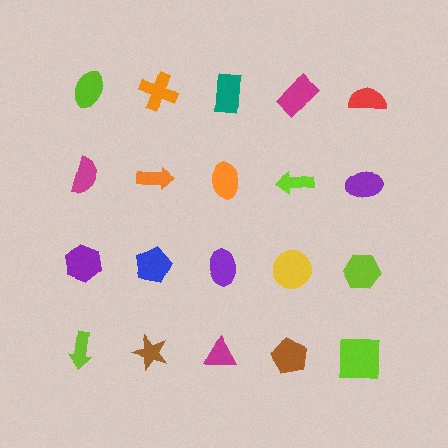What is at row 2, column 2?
An orange arrow.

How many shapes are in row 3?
5 shapes.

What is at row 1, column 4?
A magenta rectangle.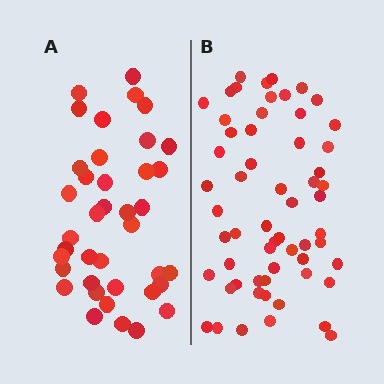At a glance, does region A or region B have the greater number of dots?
Region B (the right region) has more dots.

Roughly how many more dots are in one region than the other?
Region B has approximately 20 more dots than region A.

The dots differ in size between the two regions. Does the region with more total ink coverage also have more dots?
No. Region A has more total ink coverage because its dots are larger, but region B actually contains more individual dots. Total area can be misleading — the number of items is what matters here.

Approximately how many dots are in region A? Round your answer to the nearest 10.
About 40 dots. (The exact count is 39, which rounds to 40.)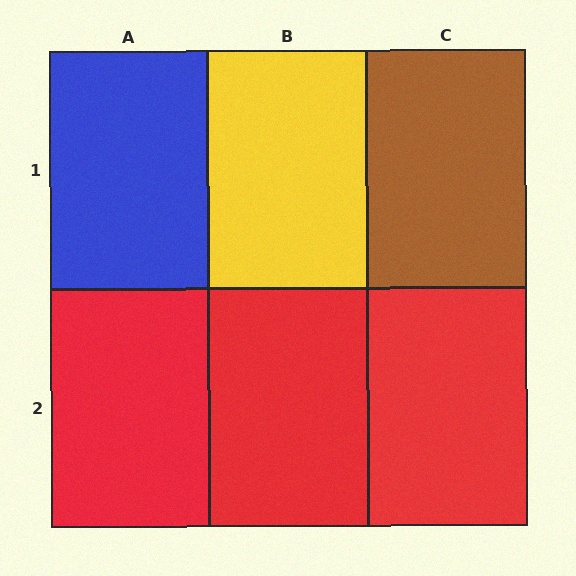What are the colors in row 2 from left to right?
Red, red, red.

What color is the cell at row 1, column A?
Blue.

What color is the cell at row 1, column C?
Brown.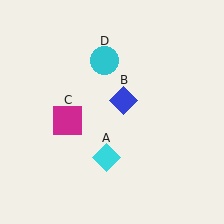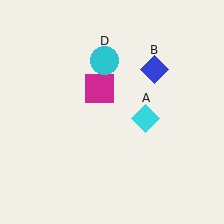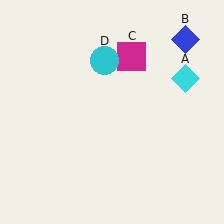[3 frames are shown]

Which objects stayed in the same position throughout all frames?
Cyan circle (object D) remained stationary.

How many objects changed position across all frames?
3 objects changed position: cyan diamond (object A), blue diamond (object B), magenta square (object C).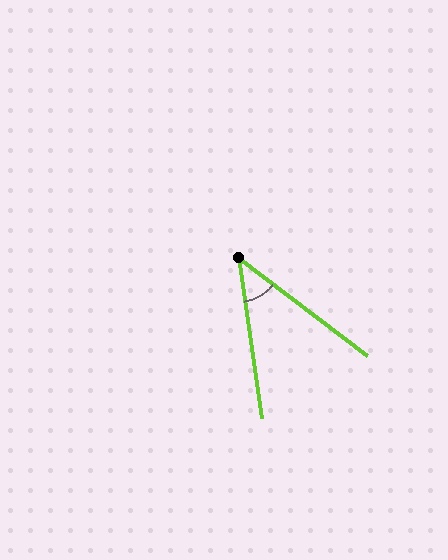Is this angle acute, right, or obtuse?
It is acute.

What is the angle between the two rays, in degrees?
Approximately 45 degrees.